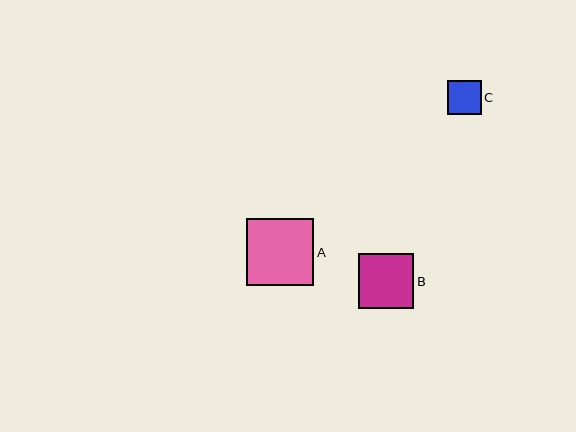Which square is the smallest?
Square C is the smallest with a size of approximately 33 pixels.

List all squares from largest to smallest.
From largest to smallest: A, B, C.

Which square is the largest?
Square A is the largest with a size of approximately 67 pixels.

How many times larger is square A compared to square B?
Square A is approximately 1.2 times the size of square B.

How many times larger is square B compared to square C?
Square B is approximately 1.6 times the size of square C.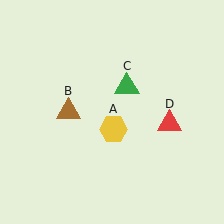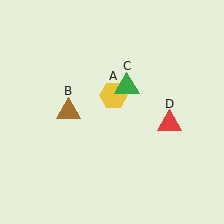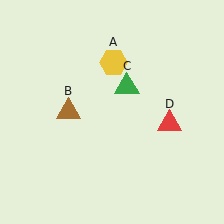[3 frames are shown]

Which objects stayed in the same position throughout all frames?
Brown triangle (object B) and green triangle (object C) and red triangle (object D) remained stationary.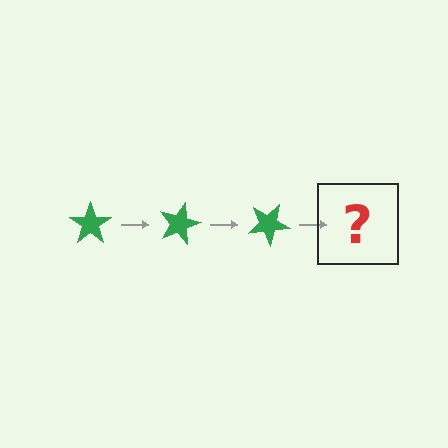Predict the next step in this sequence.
The next step is a green star rotated 45 degrees.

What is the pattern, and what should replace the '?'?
The pattern is that the star rotates 15 degrees each step. The '?' should be a green star rotated 45 degrees.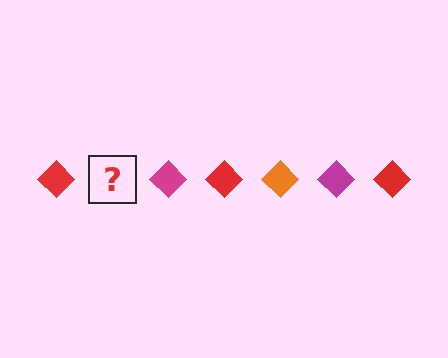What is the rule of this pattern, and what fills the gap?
The rule is that the pattern cycles through red, orange, magenta diamonds. The gap should be filled with an orange diamond.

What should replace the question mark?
The question mark should be replaced with an orange diamond.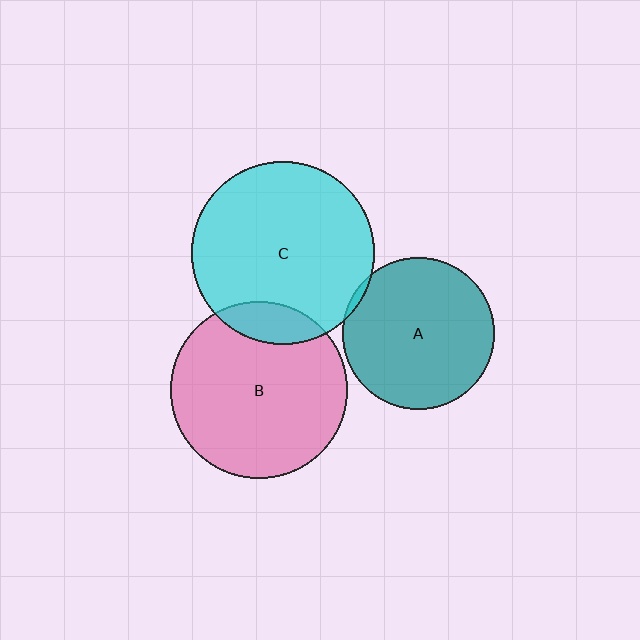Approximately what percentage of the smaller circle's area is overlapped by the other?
Approximately 15%.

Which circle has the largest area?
Circle C (cyan).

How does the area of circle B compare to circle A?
Approximately 1.4 times.